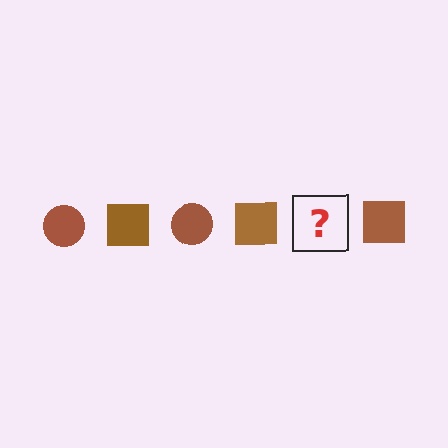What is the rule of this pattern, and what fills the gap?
The rule is that the pattern cycles through circle, square shapes in brown. The gap should be filled with a brown circle.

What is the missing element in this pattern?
The missing element is a brown circle.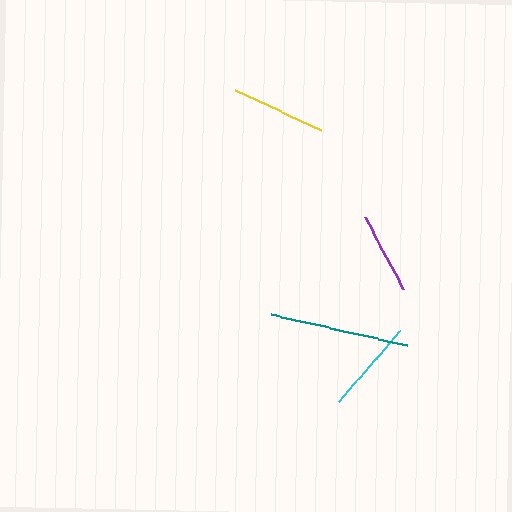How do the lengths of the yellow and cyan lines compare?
The yellow and cyan lines are approximately the same length.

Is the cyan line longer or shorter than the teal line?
The teal line is longer than the cyan line.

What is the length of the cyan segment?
The cyan segment is approximately 94 pixels long.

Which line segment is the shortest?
The purple line is the shortest at approximately 82 pixels.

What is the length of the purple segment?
The purple segment is approximately 82 pixels long.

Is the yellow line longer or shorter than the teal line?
The teal line is longer than the yellow line.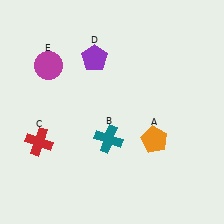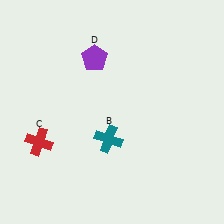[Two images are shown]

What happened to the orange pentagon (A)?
The orange pentagon (A) was removed in Image 2. It was in the bottom-right area of Image 1.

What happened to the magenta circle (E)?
The magenta circle (E) was removed in Image 2. It was in the top-left area of Image 1.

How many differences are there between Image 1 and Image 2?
There are 2 differences between the two images.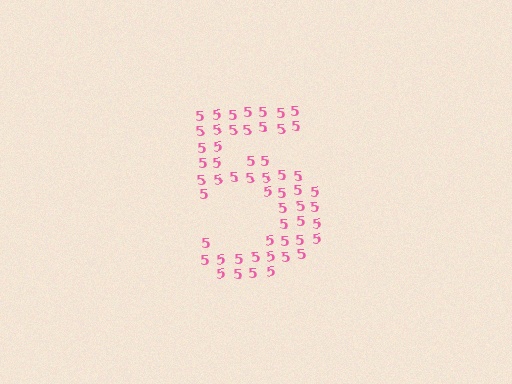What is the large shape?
The large shape is the digit 5.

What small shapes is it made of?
It is made of small digit 5's.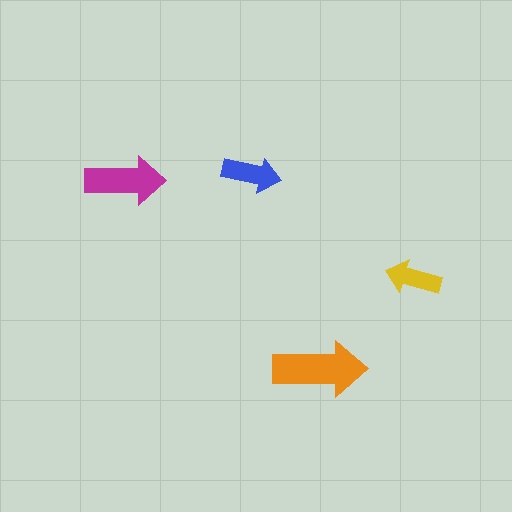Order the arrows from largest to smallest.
the orange one, the magenta one, the blue one, the yellow one.